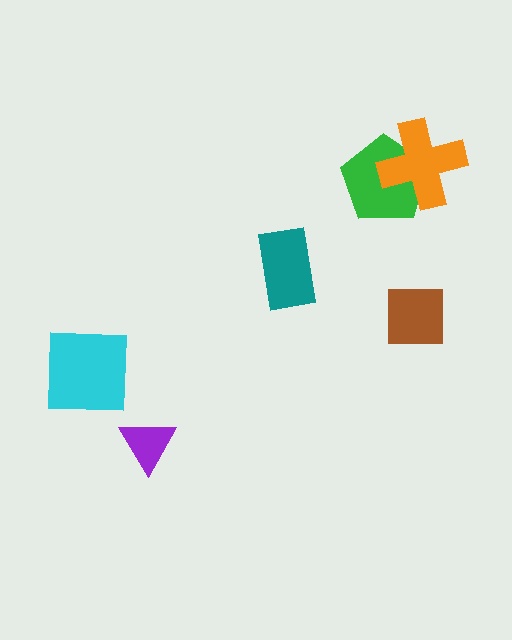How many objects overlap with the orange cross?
1 object overlaps with the orange cross.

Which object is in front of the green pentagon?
The orange cross is in front of the green pentagon.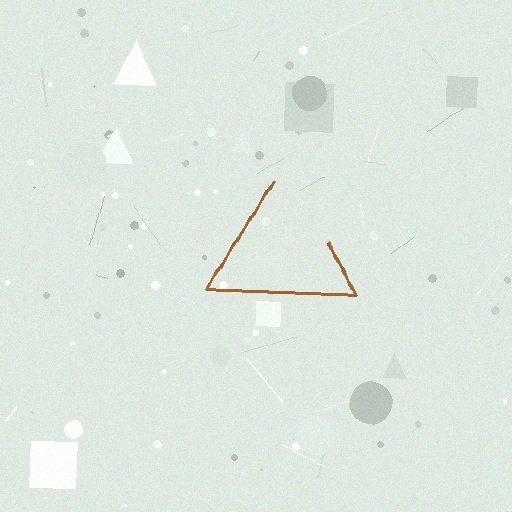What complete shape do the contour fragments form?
The contour fragments form a triangle.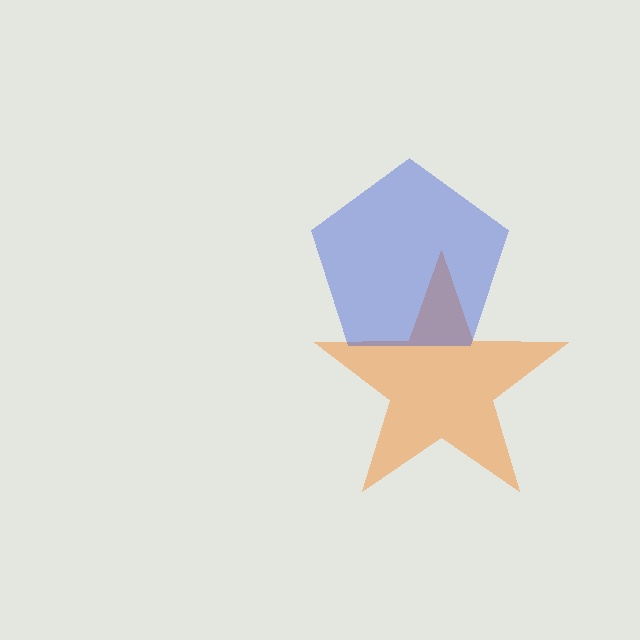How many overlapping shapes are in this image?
There are 2 overlapping shapes in the image.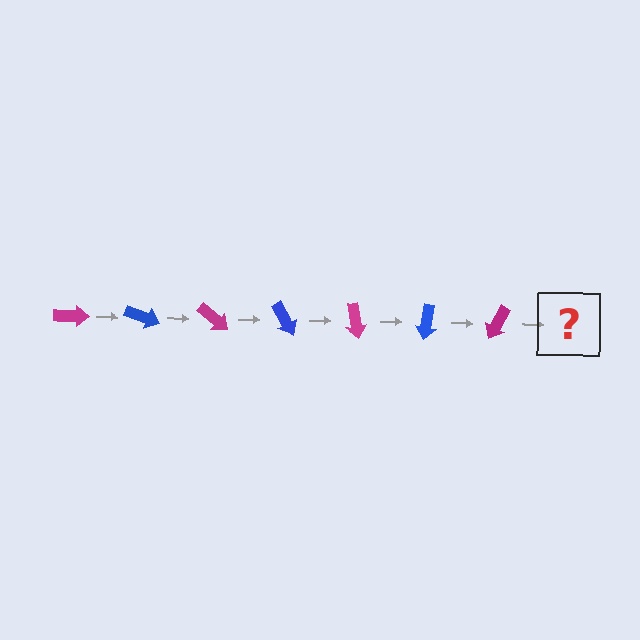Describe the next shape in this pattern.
It should be a blue arrow, rotated 140 degrees from the start.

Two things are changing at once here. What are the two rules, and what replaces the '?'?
The two rules are that it rotates 20 degrees each step and the color cycles through magenta and blue. The '?' should be a blue arrow, rotated 140 degrees from the start.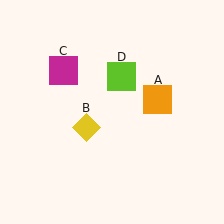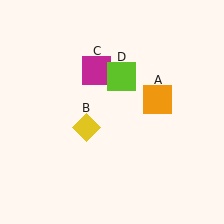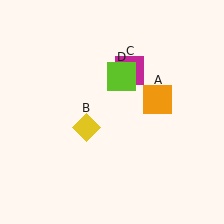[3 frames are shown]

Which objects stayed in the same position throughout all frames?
Orange square (object A) and yellow diamond (object B) and lime square (object D) remained stationary.